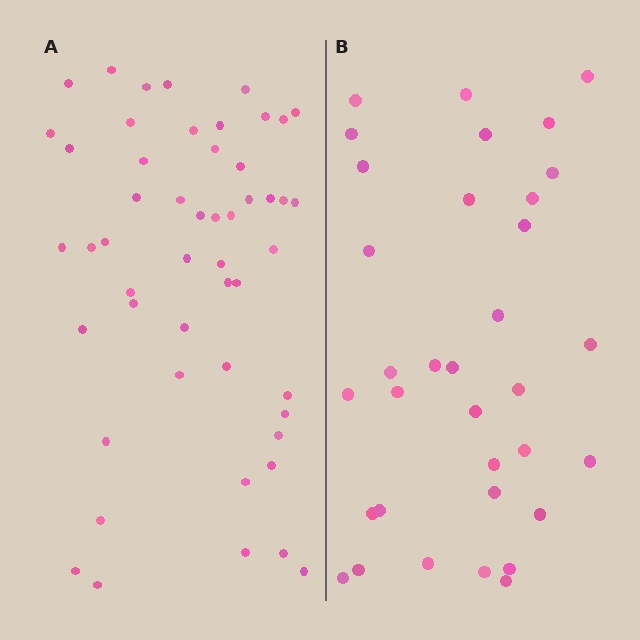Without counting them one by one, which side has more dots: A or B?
Region A (the left region) has more dots.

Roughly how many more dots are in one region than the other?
Region A has approximately 15 more dots than region B.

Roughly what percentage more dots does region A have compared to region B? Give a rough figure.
About 50% more.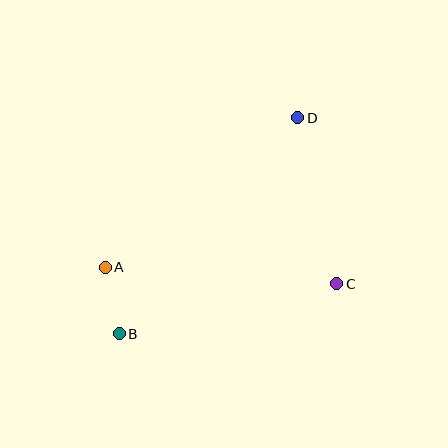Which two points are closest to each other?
Points A and B are closest to each other.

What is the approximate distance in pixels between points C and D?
The distance between C and D is approximately 170 pixels.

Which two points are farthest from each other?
Points B and D are farthest from each other.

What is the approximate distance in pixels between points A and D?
The distance between A and D is approximately 244 pixels.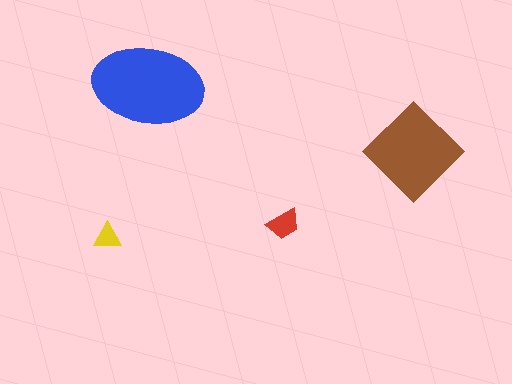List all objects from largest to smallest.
The blue ellipse, the brown diamond, the red trapezoid, the yellow triangle.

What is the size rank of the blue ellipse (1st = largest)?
1st.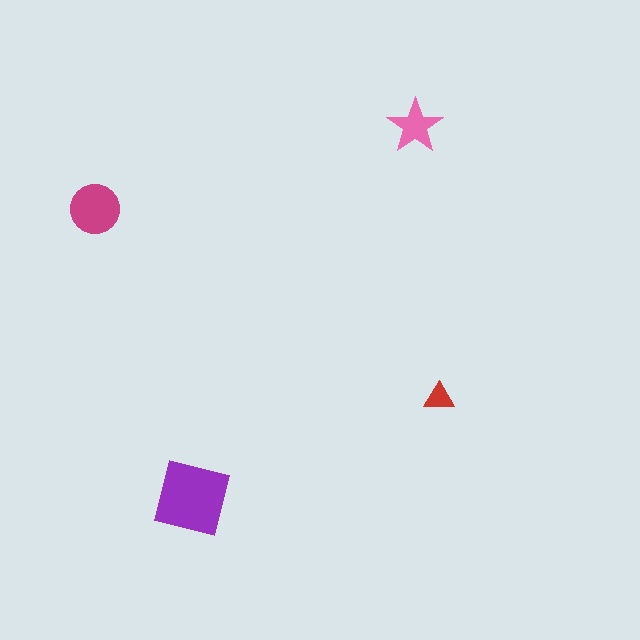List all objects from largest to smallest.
The purple square, the magenta circle, the pink star, the red triangle.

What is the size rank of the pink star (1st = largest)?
3rd.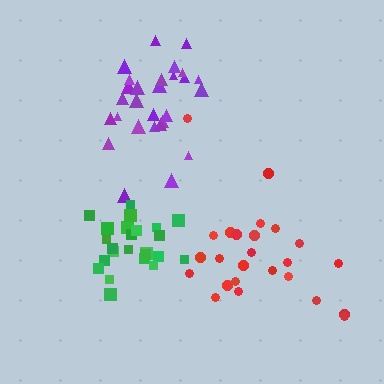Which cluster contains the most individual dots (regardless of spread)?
Purple (29).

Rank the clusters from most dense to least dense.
green, purple, red.